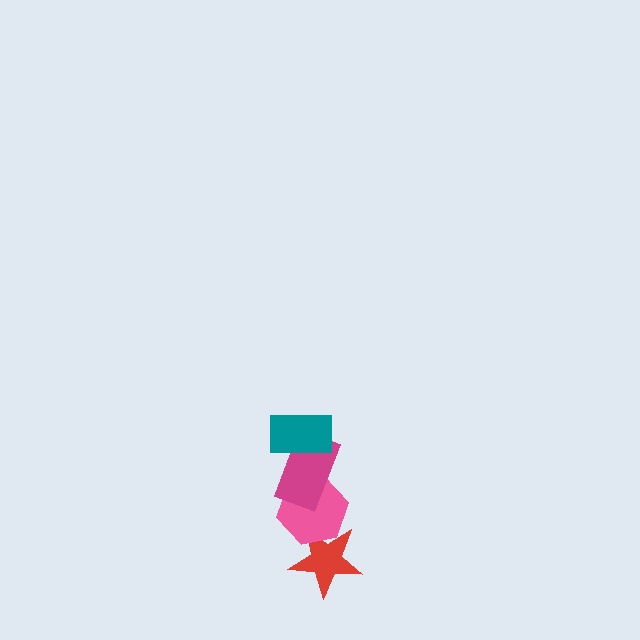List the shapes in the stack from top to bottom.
From top to bottom: the teal rectangle, the magenta rectangle, the pink hexagon, the red star.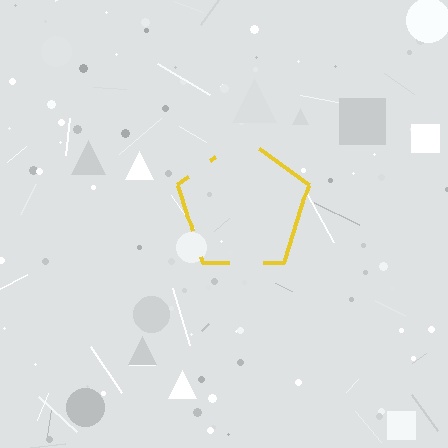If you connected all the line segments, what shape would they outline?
They would outline a pentagon.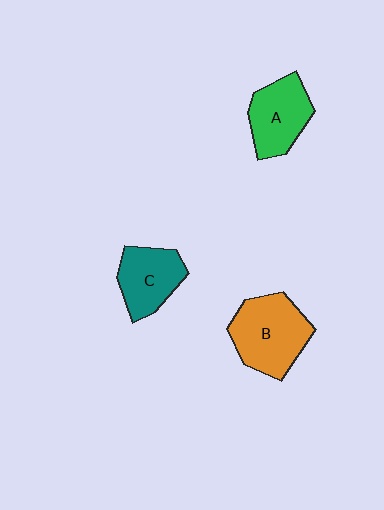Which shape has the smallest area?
Shape C (teal).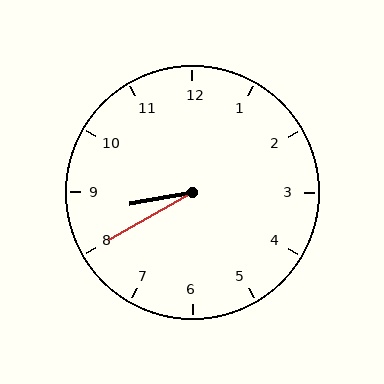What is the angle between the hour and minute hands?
Approximately 20 degrees.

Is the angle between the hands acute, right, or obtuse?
It is acute.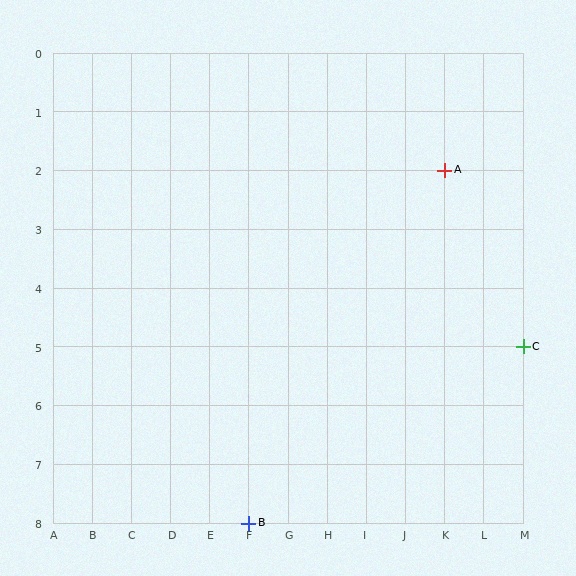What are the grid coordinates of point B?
Point B is at grid coordinates (F, 8).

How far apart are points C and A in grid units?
Points C and A are 2 columns and 3 rows apart (about 3.6 grid units diagonally).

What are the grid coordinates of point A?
Point A is at grid coordinates (K, 2).